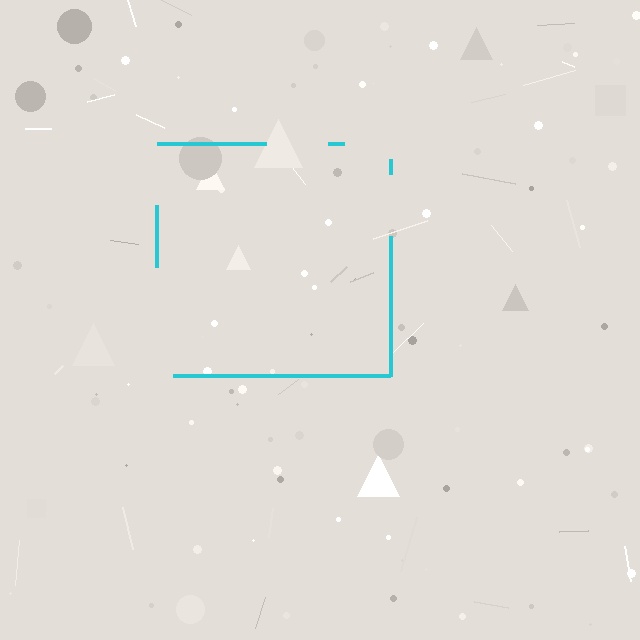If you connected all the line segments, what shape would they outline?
They would outline a square.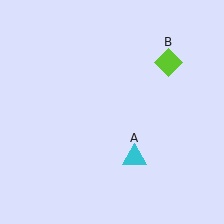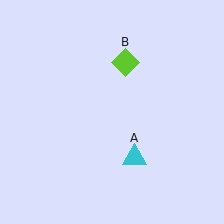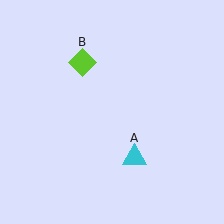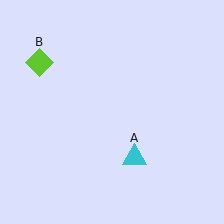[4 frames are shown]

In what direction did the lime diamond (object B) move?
The lime diamond (object B) moved left.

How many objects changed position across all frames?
1 object changed position: lime diamond (object B).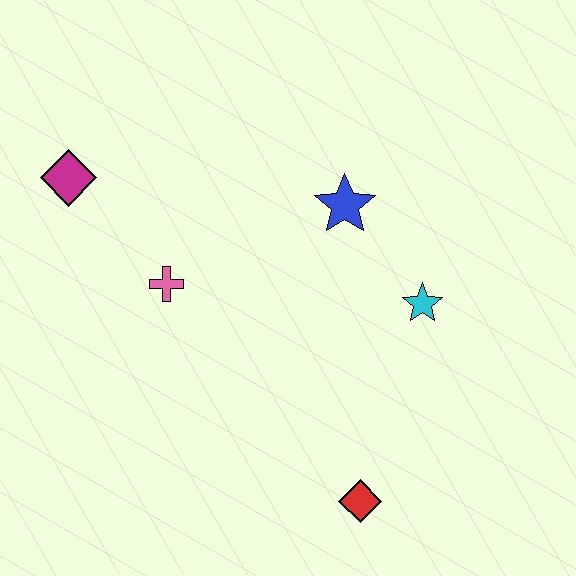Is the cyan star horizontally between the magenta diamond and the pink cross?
No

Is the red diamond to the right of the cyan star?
No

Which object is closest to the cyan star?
The blue star is closest to the cyan star.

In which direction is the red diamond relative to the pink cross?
The red diamond is below the pink cross.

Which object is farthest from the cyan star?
The magenta diamond is farthest from the cyan star.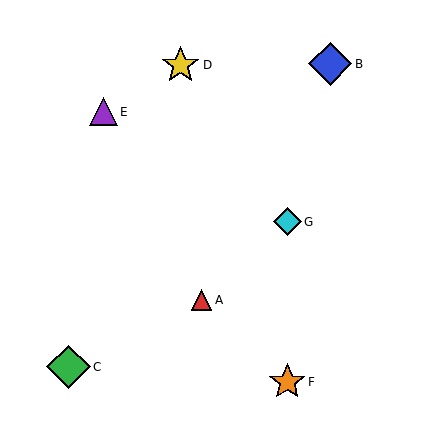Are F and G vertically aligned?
Yes, both are at x≈287.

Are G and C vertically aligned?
No, G is at x≈287 and C is at x≈68.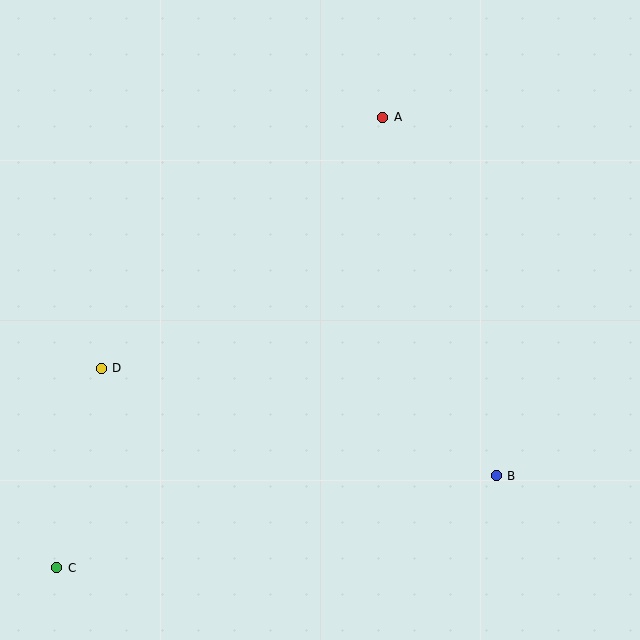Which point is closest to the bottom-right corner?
Point B is closest to the bottom-right corner.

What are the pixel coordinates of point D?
Point D is at (101, 368).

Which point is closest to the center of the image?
Point A at (383, 117) is closest to the center.